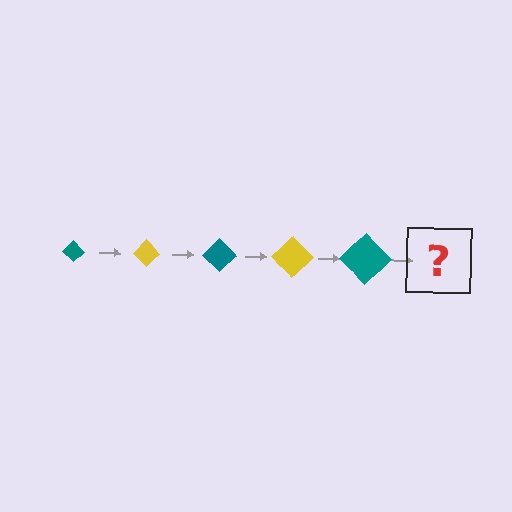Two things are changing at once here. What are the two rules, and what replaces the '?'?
The two rules are that the diamond grows larger each step and the color cycles through teal and yellow. The '?' should be a yellow diamond, larger than the previous one.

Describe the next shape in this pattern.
It should be a yellow diamond, larger than the previous one.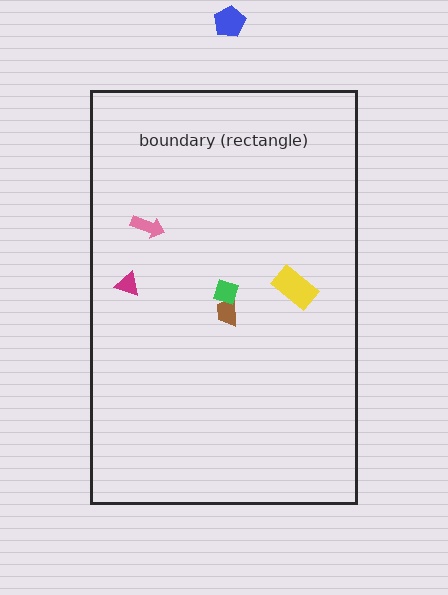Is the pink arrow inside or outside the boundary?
Inside.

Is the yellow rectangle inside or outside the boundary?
Inside.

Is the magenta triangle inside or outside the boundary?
Inside.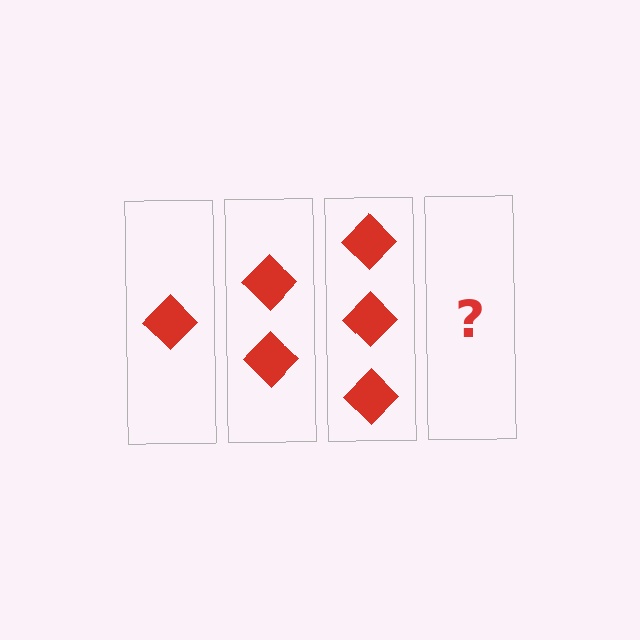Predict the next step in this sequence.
The next step is 4 diamonds.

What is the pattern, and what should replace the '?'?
The pattern is that each step adds one more diamond. The '?' should be 4 diamonds.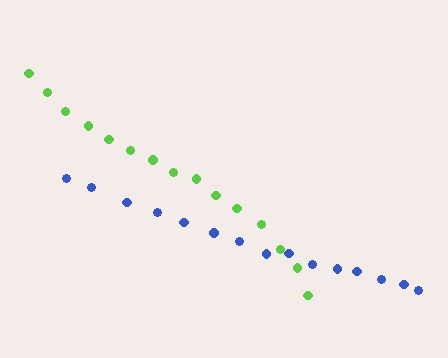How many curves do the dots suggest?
There are 2 distinct paths.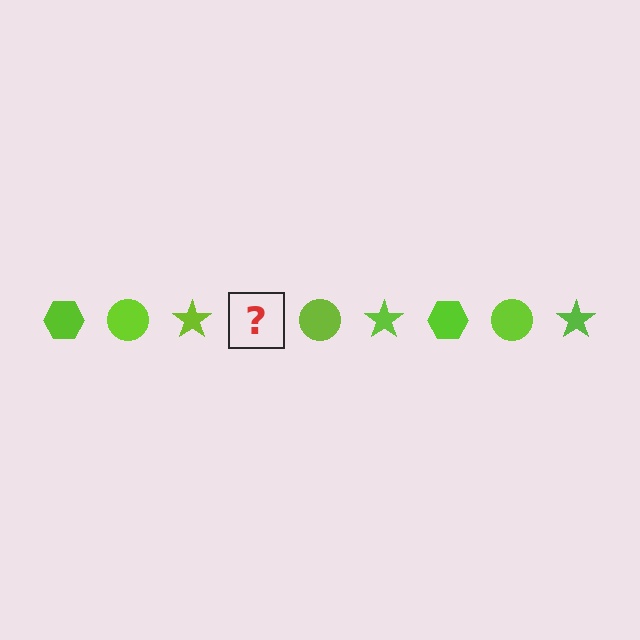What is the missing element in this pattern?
The missing element is a lime hexagon.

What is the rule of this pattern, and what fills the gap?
The rule is that the pattern cycles through hexagon, circle, star shapes in lime. The gap should be filled with a lime hexagon.